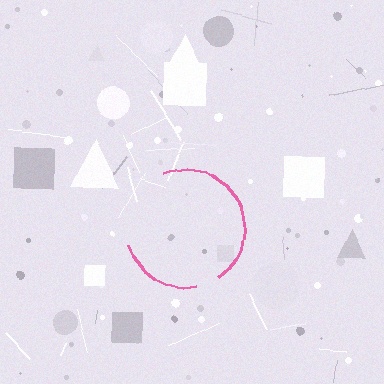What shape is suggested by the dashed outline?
The dashed outline suggests a circle.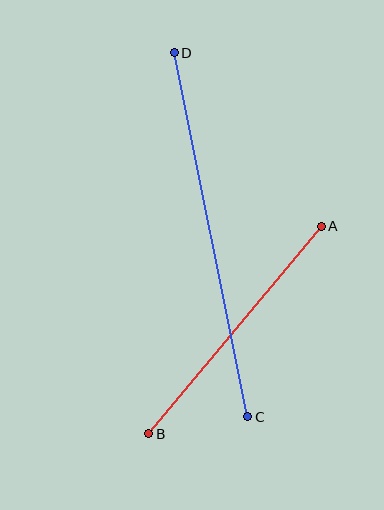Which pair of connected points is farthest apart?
Points C and D are farthest apart.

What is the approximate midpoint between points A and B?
The midpoint is at approximately (235, 330) pixels.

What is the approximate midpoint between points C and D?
The midpoint is at approximately (211, 235) pixels.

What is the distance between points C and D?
The distance is approximately 372 pixels.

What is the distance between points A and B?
The distance is approximately 270 pixels.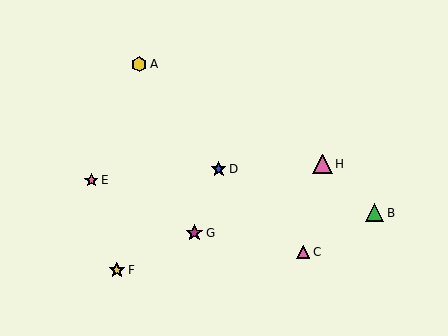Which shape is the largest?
The pink triangle (labeled H) is the largest.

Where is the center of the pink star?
The center of the pink star is at (91, 180).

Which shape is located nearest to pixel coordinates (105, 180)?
The pink star (labeled E) at (91, 180) is nearest to that location.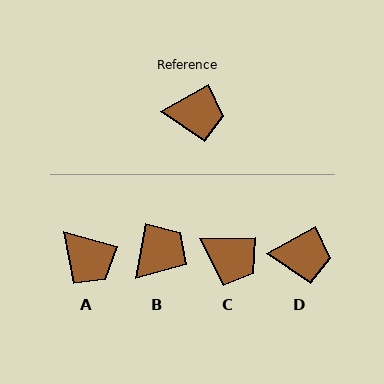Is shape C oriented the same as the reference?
No, it is off by about 29 degrees.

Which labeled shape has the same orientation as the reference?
D.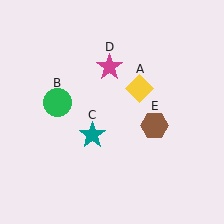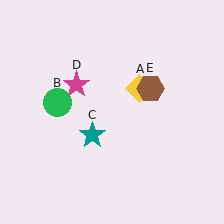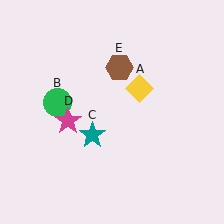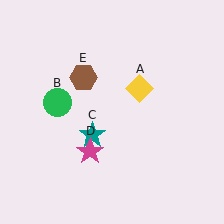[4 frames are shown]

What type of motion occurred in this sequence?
The magenta star (object D), brown hexagon (object E) rotated counterclockwise around the center of the scene.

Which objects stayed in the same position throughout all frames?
Yellow diamond (object A) and green circle (object B) and teal star (object C) remained stationary.